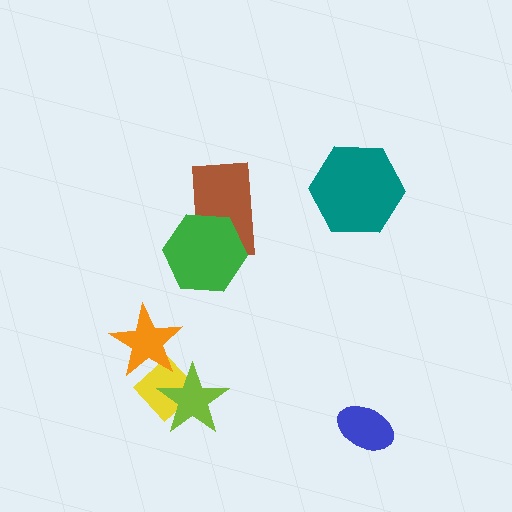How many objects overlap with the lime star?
1 object overlaps with the lime star.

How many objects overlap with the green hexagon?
1 object overlaps with the green hexagon.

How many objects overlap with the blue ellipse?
0 objects overlap with the blue ellipse.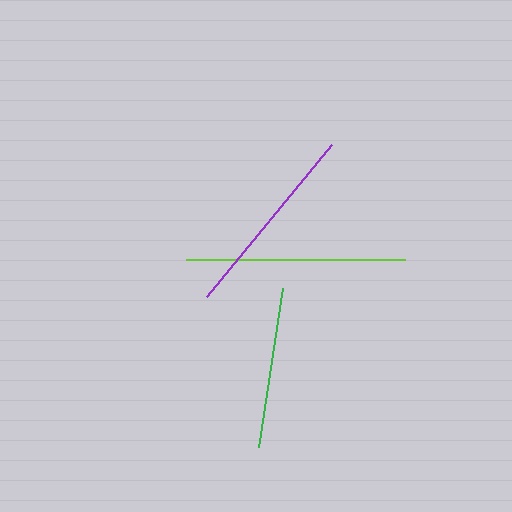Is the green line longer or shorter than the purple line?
The purple line is longer than the green line.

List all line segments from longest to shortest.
From longest to shortest: lime, purple, green.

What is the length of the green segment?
The green segment is approximately 161 pixels long.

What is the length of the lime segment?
The lime segment is approximately 219 pixels long.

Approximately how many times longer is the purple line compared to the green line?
The purple line is approximately 1.2 times the length of the green line.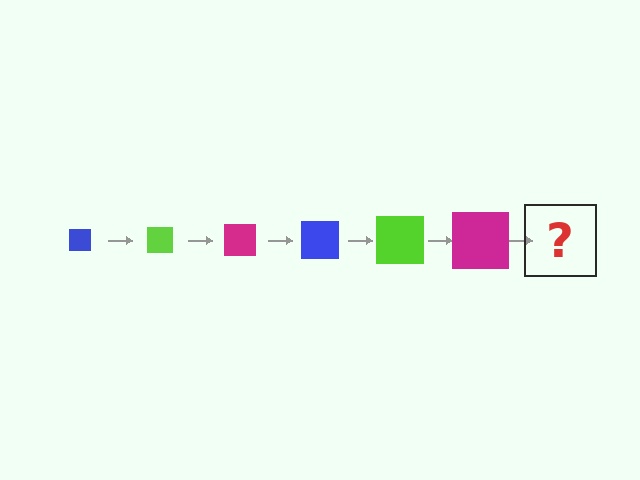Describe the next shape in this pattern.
It should be a blue square, larger than the previous one.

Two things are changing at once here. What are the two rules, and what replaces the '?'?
The two rules are that the square grows larger each step and the color cycles through blue, lime, and magenta. The '?' should be a blue square, larger than the previous one.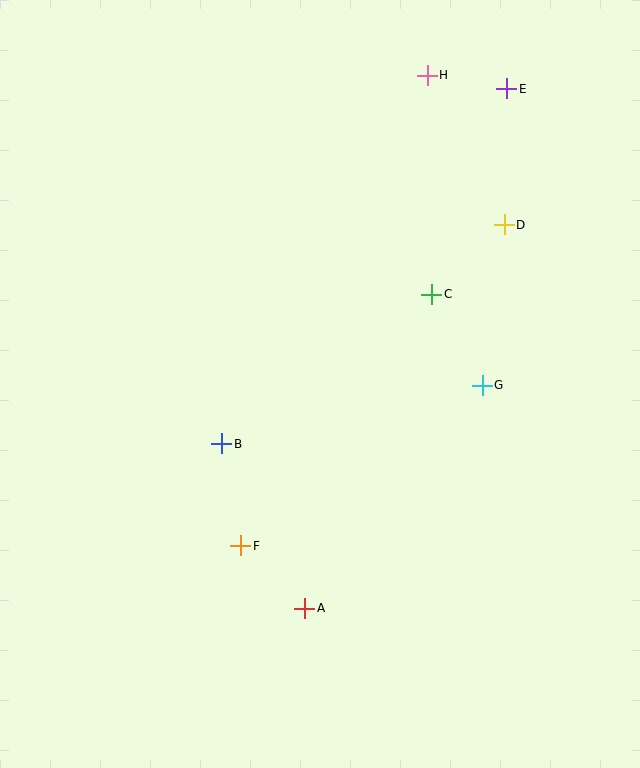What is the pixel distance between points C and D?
The distance between C and D is 101 pixels.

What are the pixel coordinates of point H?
Point H is at (427, 75).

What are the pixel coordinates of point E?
Point E is at (507, 89).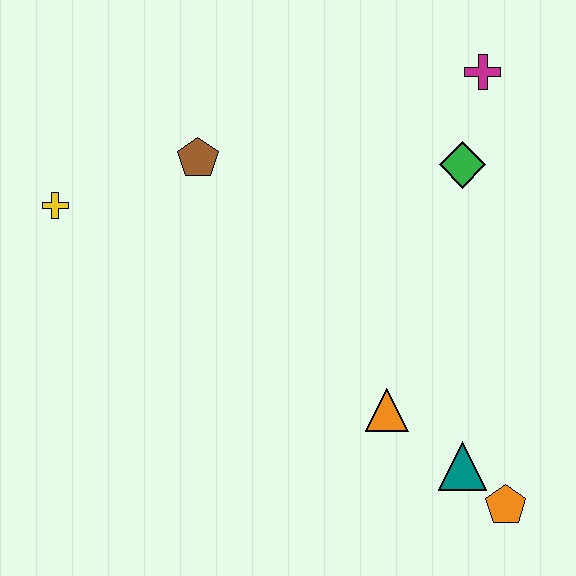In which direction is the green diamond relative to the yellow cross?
The green diamond is to the right of the yellow cross.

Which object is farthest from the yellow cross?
The orange pentagon is farthest from the yellow cross.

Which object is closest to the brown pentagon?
The yellow cross is closest to the brown pentagon.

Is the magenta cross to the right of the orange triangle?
Yes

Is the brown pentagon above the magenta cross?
No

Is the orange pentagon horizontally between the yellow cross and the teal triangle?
No